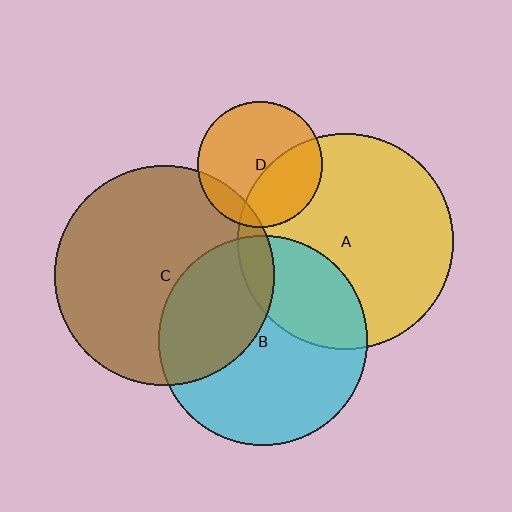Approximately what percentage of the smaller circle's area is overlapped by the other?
Approximately 30%.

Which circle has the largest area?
Circle C (brown).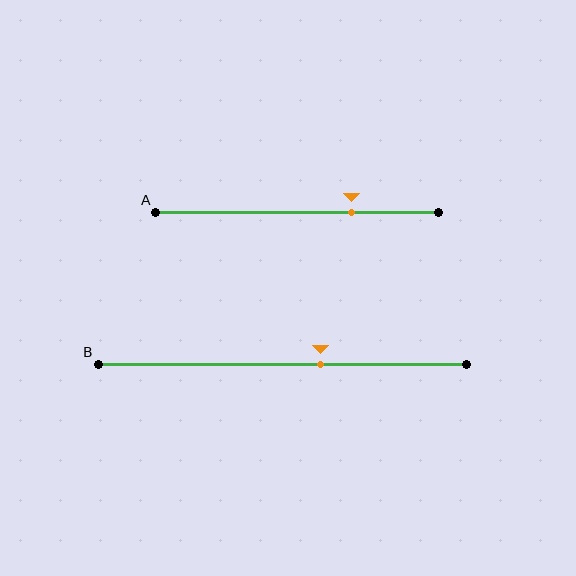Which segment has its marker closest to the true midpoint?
Segment B has its marker closest to the true midpoint.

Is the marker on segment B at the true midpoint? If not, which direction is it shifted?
No, the marker on segment B is shifted to the right by about 10% of the segment length.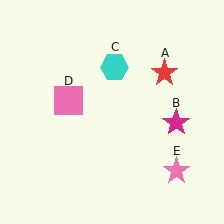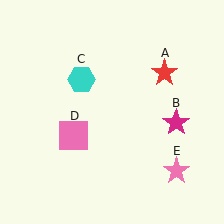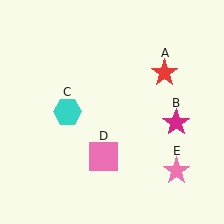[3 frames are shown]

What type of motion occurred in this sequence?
The cyan hexagon (object C), pink square (object D) rotated counterclockwise around the center of the scene.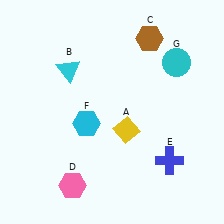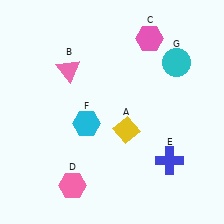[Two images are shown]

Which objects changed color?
B changed from cyan to pink. C changed from brown to pink.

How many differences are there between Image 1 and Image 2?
There are 2 differences between the two images.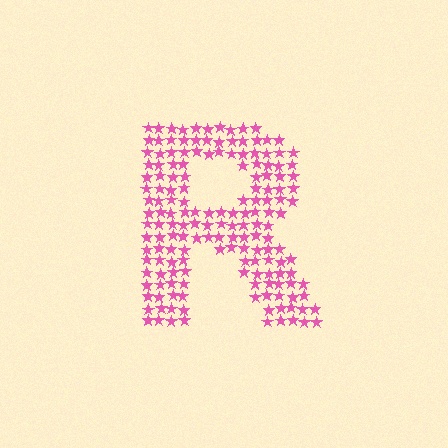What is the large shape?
The large shape is the letter R.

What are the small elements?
The small elements are stars.